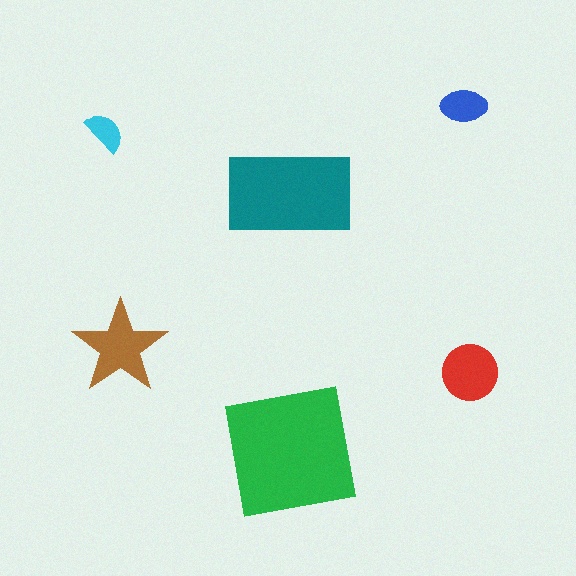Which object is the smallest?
The cyan semicircle.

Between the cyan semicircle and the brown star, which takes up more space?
The brown star.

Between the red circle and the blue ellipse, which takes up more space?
The red circle.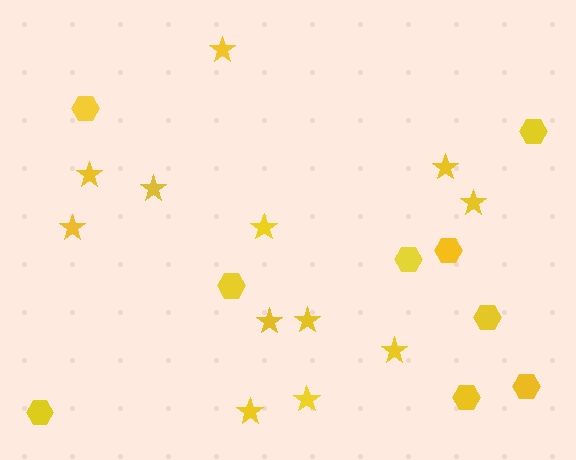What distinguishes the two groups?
There are 2 groups: one group of stars (12) and one group of hexagons (9).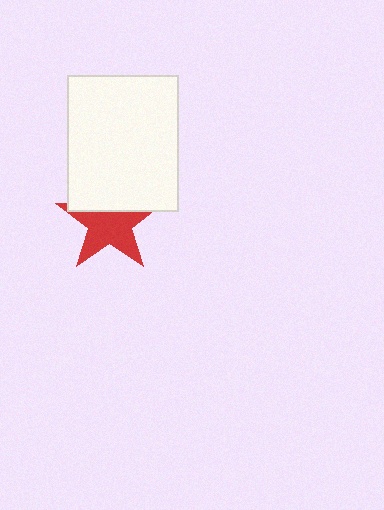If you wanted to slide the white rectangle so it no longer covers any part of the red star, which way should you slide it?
Slide it up — that is the most direct way to separate the two shapes.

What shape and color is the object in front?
The object in front is a white rectangle.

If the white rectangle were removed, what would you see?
You would see the complete red star.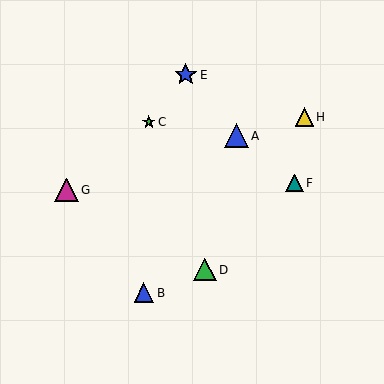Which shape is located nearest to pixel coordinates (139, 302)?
The blue triangle (labeled B) at (144, 293) is nearest to that location.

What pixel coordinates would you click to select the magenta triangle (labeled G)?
Click at (67, 190) to select the magenta triangle G.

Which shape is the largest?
The blue triangle (labeled A) is the largest.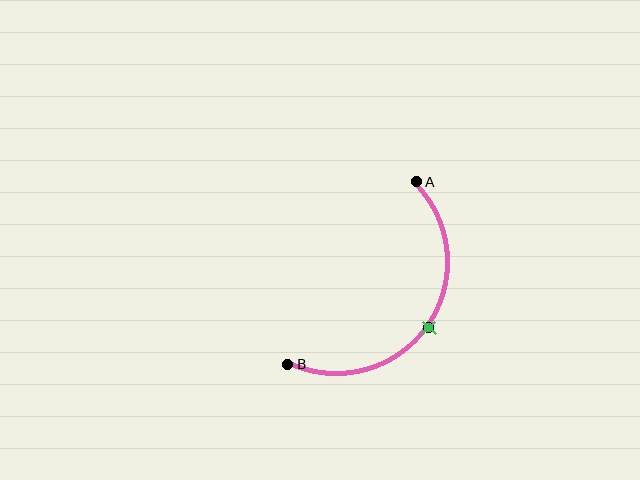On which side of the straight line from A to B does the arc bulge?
The arc bulges below and to the right of the straight line connecting A and B.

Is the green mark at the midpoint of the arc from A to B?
Yes. The green mark lies on the arc at equal arc-length from both A and B — it is the arc midpoint.